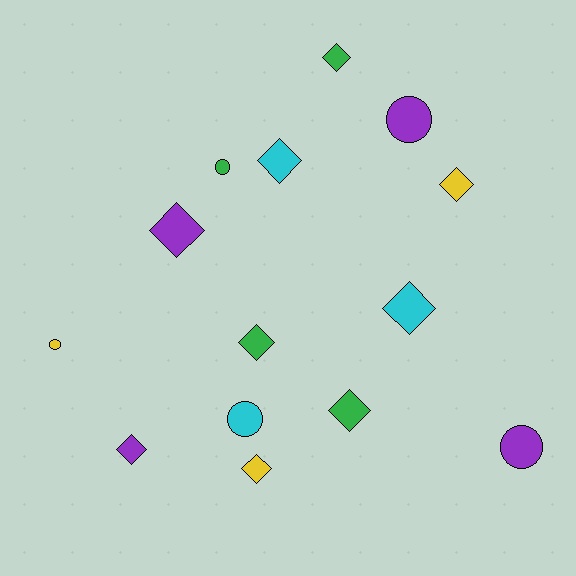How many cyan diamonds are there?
There are 2 cyan diamonds.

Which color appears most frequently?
Purple, with 4 objects.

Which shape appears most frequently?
Diamond, with 9 objects.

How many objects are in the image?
There are 14 objects.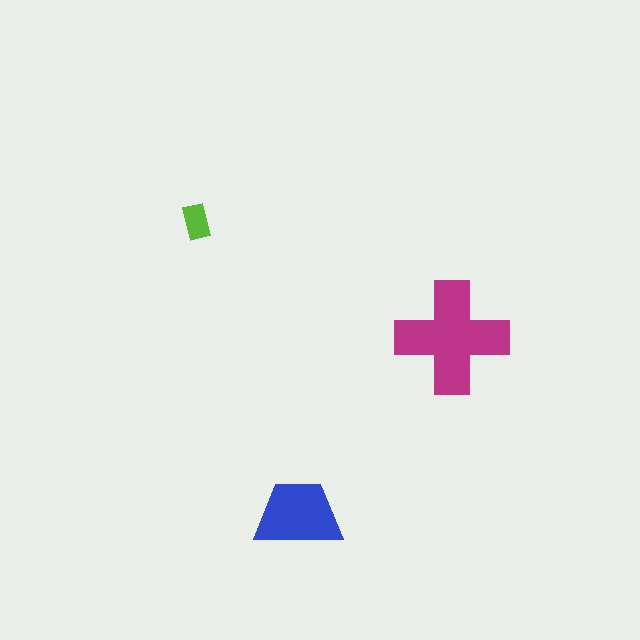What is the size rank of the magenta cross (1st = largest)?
1st.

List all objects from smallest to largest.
The lime rectangle, the blue trapezoid, the magenta cross.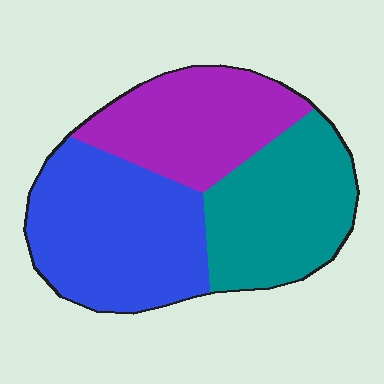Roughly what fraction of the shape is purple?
Purple covers around 30% of the shape.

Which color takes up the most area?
Blue, at roughly 40%.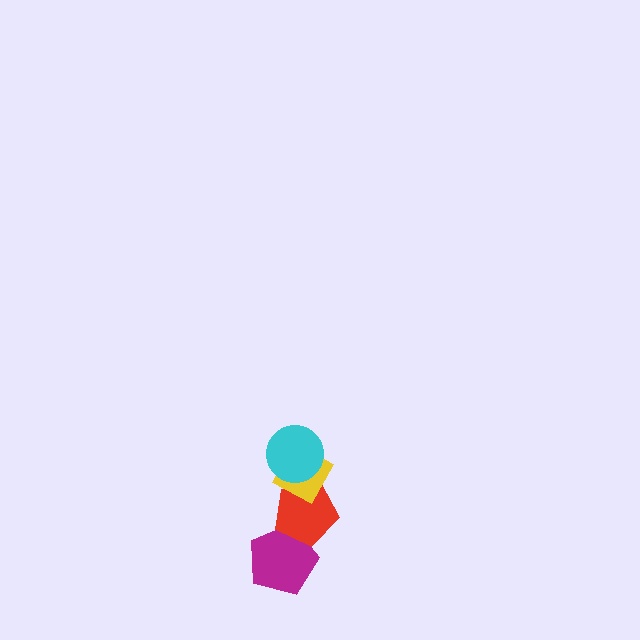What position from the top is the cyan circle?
The cyan circle is 1st from the top.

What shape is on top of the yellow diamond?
The cyan circle is on top of the yellow diamond.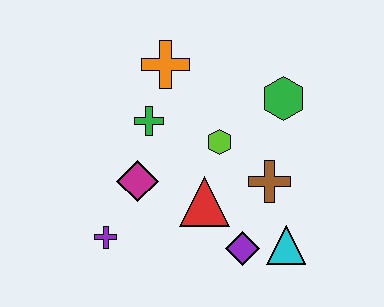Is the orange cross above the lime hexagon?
Yes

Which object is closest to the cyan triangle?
The purple diamond is closest to the cyan triangle.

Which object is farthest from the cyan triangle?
The orange cross is farthest from the cyan triangle.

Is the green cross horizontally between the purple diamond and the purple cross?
Yes